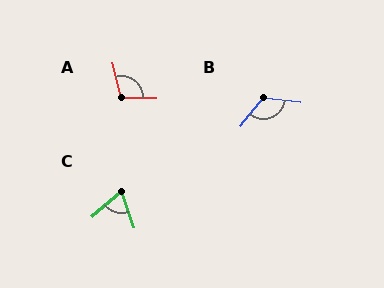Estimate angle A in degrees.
Approximately 105 degrees.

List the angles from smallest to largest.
C (69°), A (105°), B (122°).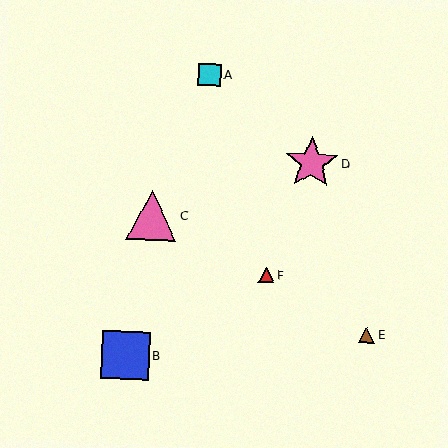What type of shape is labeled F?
Shape F is a red triangle.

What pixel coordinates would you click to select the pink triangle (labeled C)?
Click at (152, 215) to select the pink triangle C.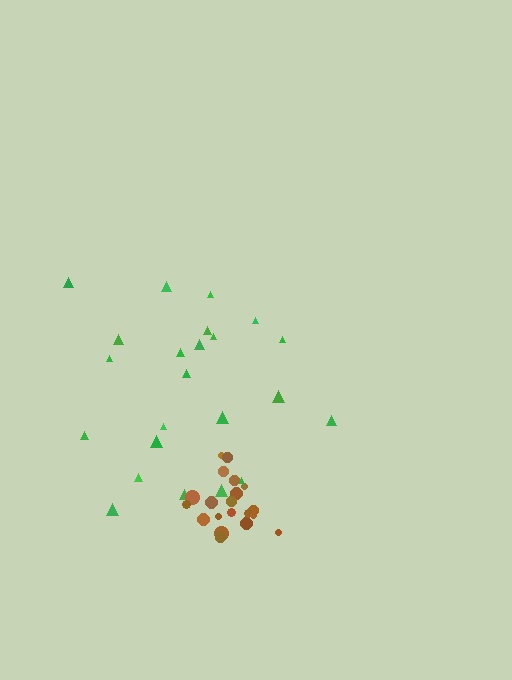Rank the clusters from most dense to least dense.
brown, green.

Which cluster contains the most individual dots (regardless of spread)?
Green (23).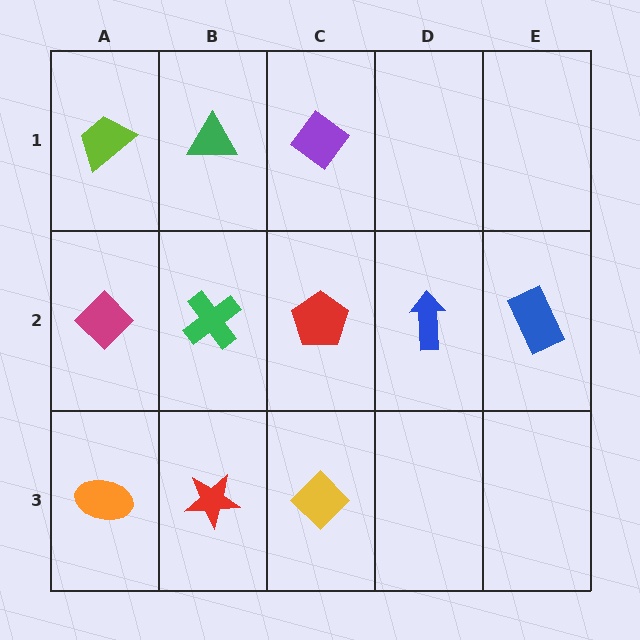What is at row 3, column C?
A yellow diamond.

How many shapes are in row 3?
3 shapes.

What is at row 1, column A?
A lime trapezoid.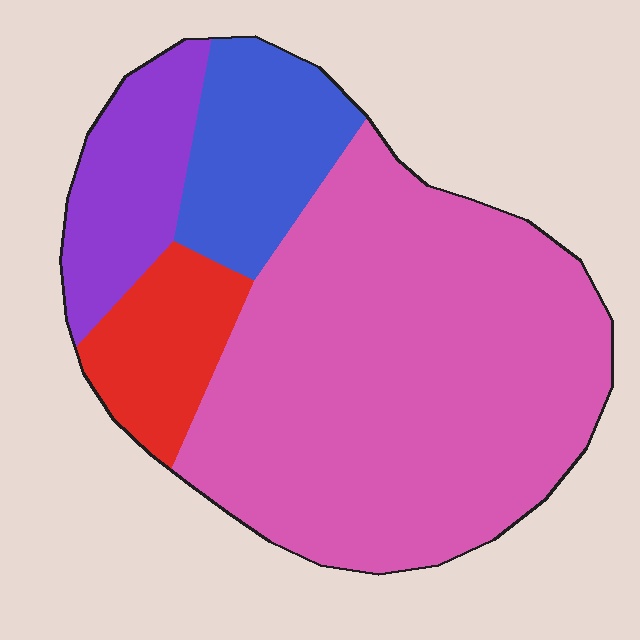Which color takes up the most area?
Pink, at roughly 65%.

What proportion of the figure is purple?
Purple covers roughly 15% of the figure.